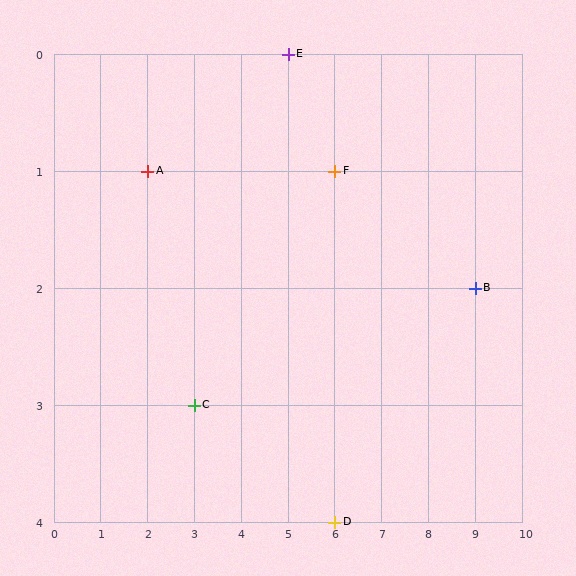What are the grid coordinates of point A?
Point A is at grid coordinates (2, 1).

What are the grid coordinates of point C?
Point C is at grid coordinates (3, 3).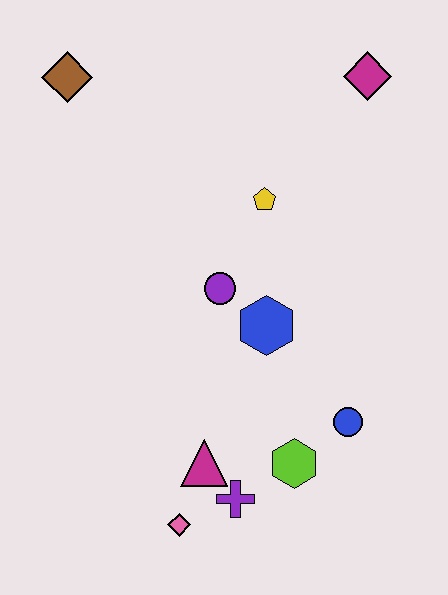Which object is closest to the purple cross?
The magenta triangle is closest to the purple cross.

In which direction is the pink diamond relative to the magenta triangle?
The pink diamond is below the magenta triangle.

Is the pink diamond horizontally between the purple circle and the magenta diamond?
No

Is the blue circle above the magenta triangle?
Yes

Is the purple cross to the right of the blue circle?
No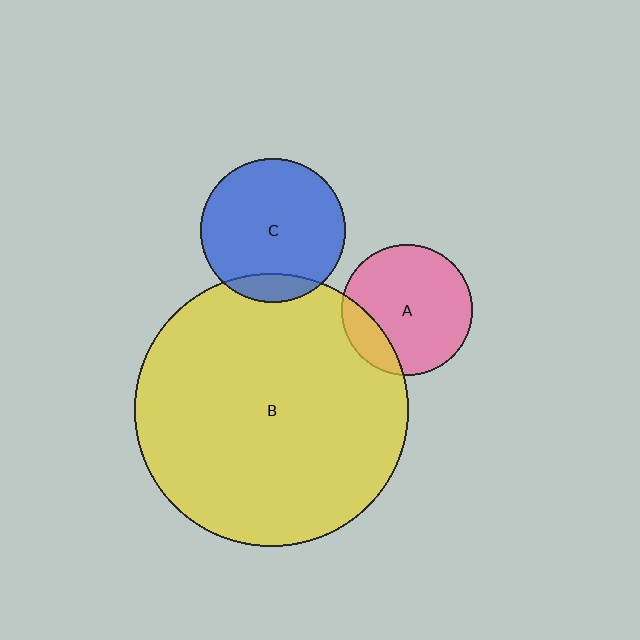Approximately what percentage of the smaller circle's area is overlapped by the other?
Approximately 10%.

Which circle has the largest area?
Circle B (yellow).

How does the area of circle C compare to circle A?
Approximately 1.2 times.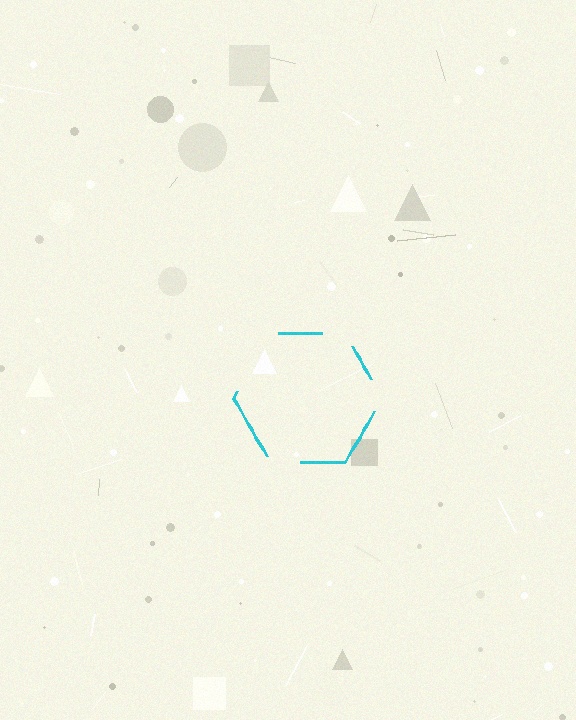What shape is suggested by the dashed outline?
The dashed outline suggests a hexagon.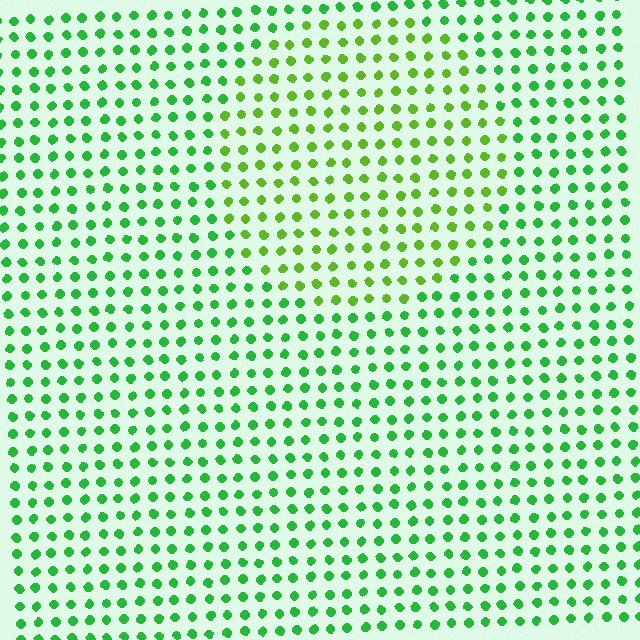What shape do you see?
I see a circle.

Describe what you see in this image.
The image is filled with small green elements in a uniform arrangement. A circle-shaped region is visible where the elements are tinted to a slightly different hue, forming a subtle color boundary.